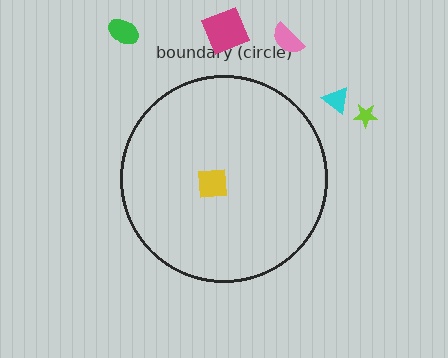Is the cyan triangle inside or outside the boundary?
Outside.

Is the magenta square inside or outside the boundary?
Outside.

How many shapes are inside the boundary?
1 inside, 5 outside.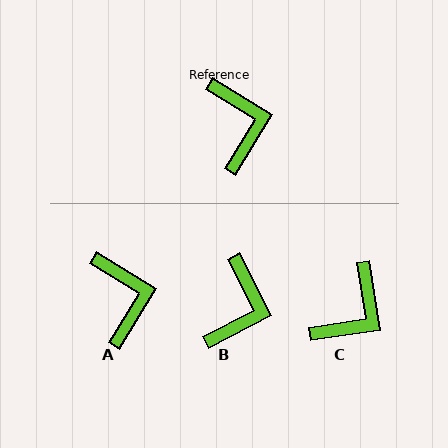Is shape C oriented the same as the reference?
No, it is off by about 50 degrees.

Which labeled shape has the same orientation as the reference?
A.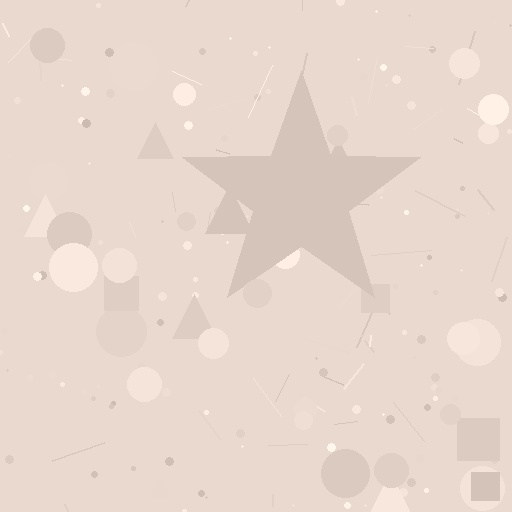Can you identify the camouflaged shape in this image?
The camouflaged shape is a star.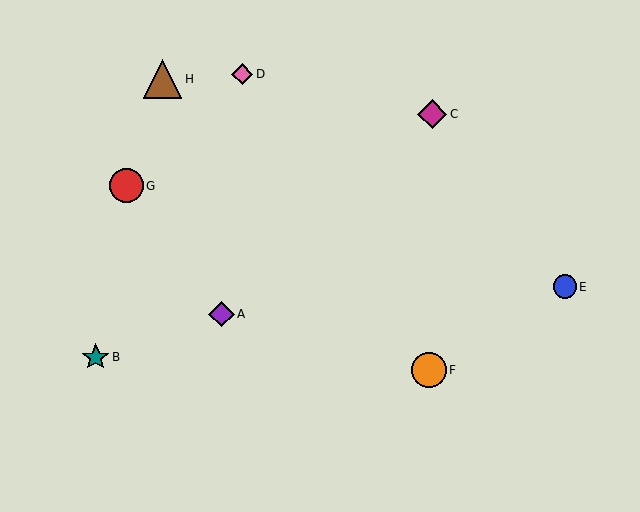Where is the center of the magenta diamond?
The center of the magenta diamond is at (432, 114).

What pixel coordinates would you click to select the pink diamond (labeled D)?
Click at (242, 74) to select the pink diamond D.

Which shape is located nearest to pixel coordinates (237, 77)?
The pink diamond (labeled D) at (242, 74) is nearest to that location.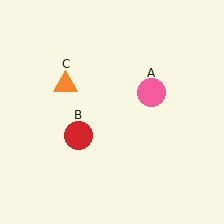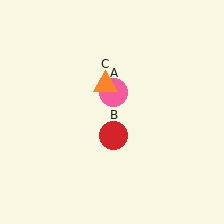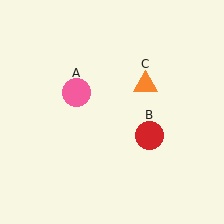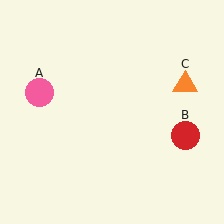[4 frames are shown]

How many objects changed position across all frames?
3 objects changed position: pink circle (object A), red circle (object B), orange triangle (object C).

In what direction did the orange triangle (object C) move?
The orange triangle (object C) moved right.